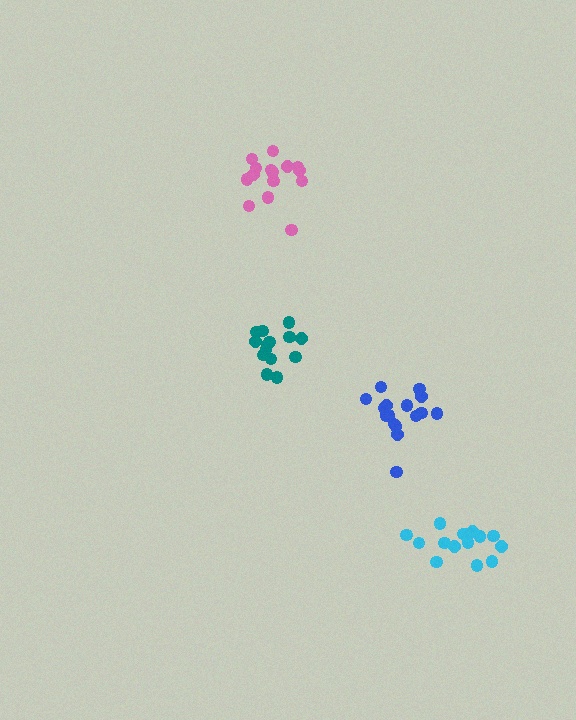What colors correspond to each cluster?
The clusters are colored: teal, cyan, pink, blue.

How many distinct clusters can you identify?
There are 4 distinct clusters.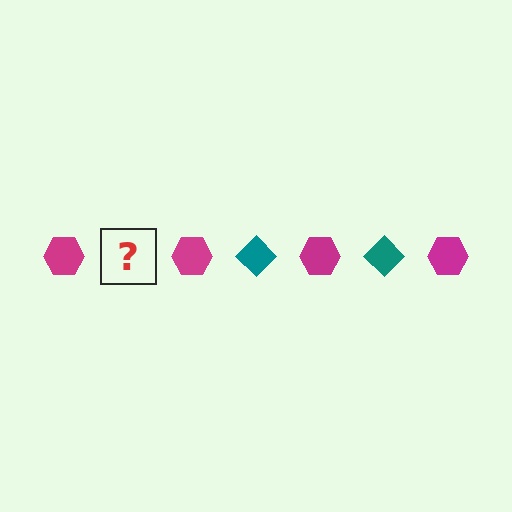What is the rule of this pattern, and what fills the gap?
The rule is that the pattern alternates between magenta hexagon and teal diamond. The gap should be filled with a teal diamond.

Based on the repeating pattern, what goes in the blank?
The blank should be a teal diamond.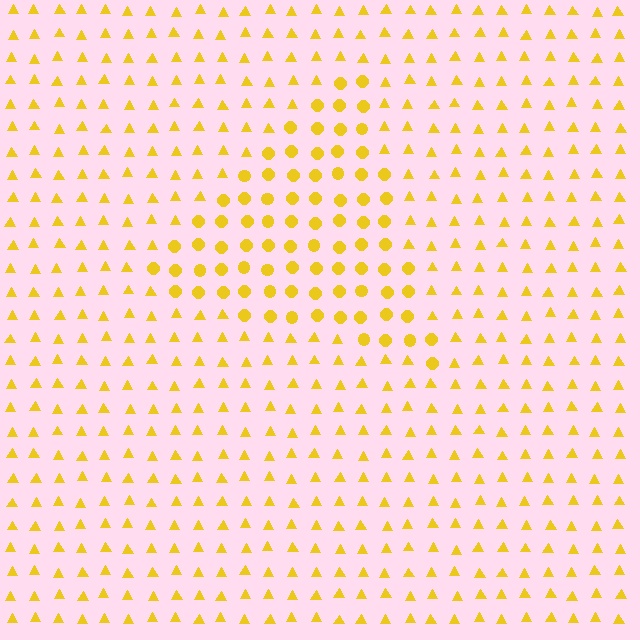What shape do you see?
I see a triangle.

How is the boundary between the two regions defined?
The boundary is defined by a change in element shape: circles inside vs. triangles outside. All elements share the same color and spacing.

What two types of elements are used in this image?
The image uses circles inside the triangle region and triangles outside it.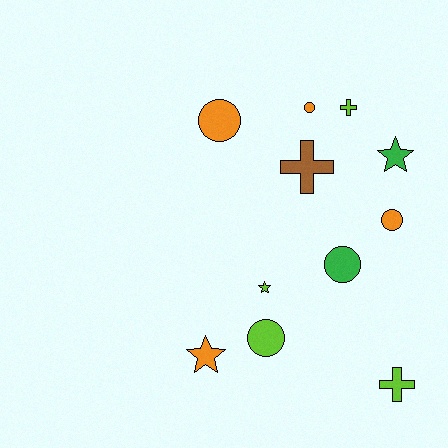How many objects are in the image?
There are 11 objects.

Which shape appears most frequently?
Circle, with 5 objects.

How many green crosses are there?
There are no green crosses.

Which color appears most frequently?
Orange, with 4 objects.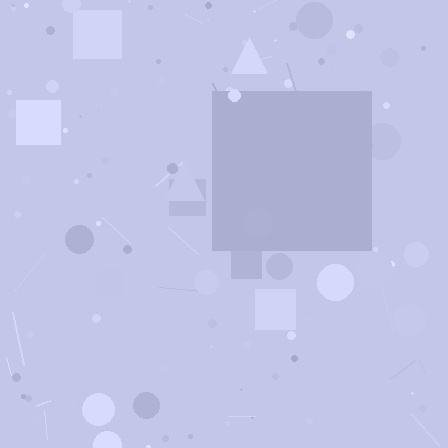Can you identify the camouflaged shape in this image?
The camouflaged shape is a square.